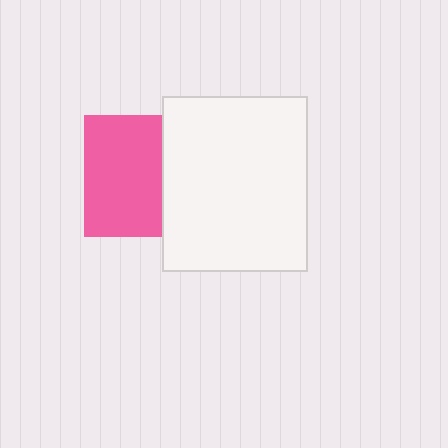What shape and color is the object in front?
The object in front is a white rectangle.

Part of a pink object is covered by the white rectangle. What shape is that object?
It is a square.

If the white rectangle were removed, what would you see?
You would see the complete pink square.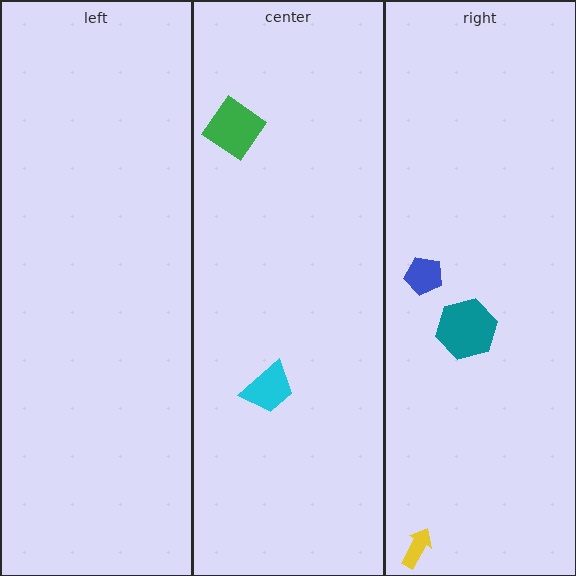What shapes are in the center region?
The cyan trapezoid, the green diamond.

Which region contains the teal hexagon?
The right region.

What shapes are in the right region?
The teal hexagon, the yellow arrow, the blue pentagon.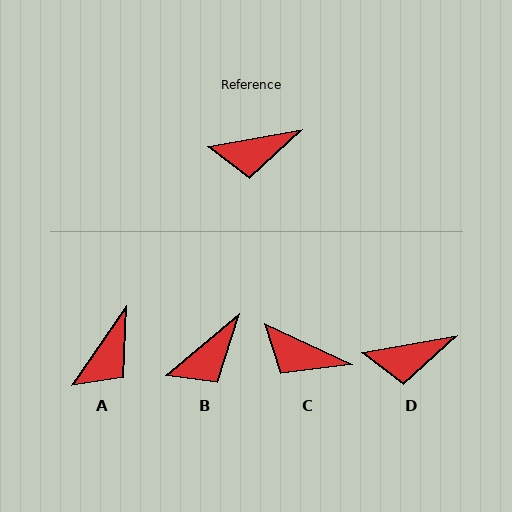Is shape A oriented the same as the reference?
No, it is off by about 46 degrees.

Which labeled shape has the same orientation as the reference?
D.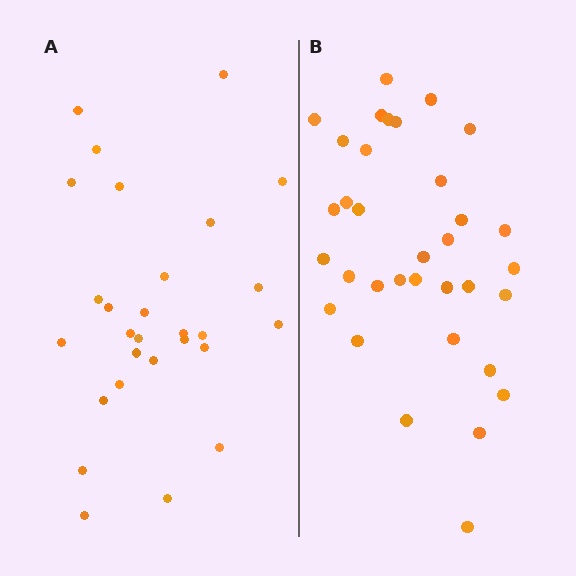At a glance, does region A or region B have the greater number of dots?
Region B (the right region) has more dots.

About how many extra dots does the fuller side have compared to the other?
Region B has about 6 more dots than region A.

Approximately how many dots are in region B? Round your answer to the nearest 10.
About 30 dots. (The exact count is 34, which rounds to 30.)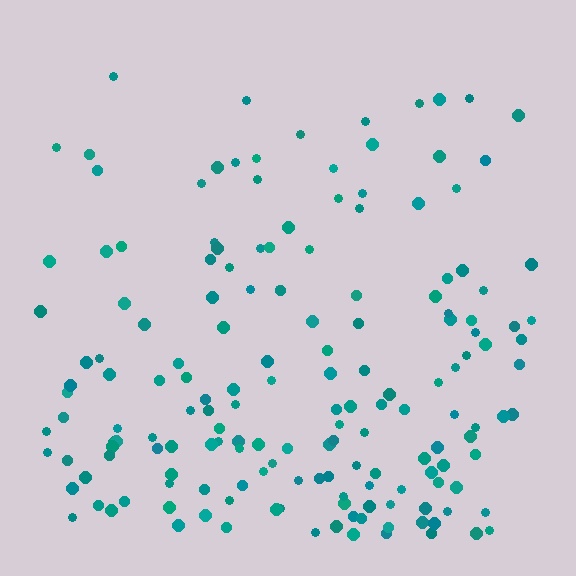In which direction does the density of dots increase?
From top to bottom, with the bottom side densest.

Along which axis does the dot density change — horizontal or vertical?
Vertical.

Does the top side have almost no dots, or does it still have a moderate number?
Still a moderate number, just noticeably fewer than the bottom.